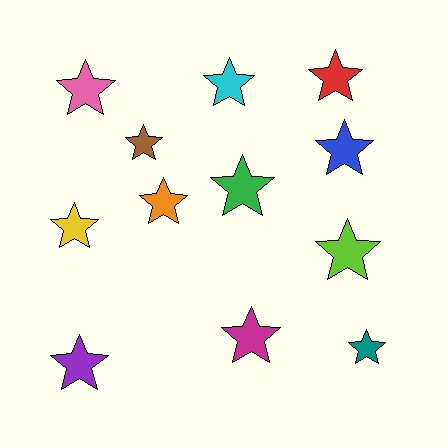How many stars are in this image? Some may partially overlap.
There are 12 stars.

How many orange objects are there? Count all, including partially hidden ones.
There is 1 orange object.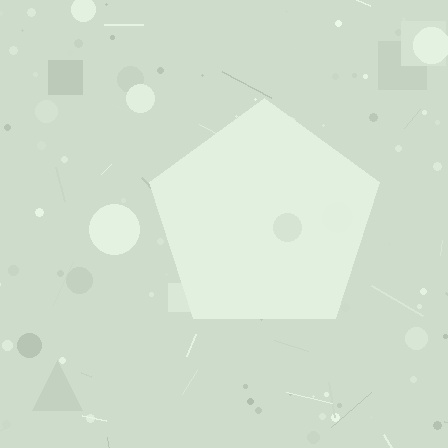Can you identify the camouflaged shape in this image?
The camouflaged shape is a pentagon.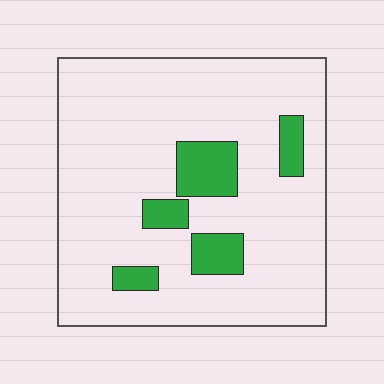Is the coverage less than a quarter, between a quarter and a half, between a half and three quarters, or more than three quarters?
Less than a quarter.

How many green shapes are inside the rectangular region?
5.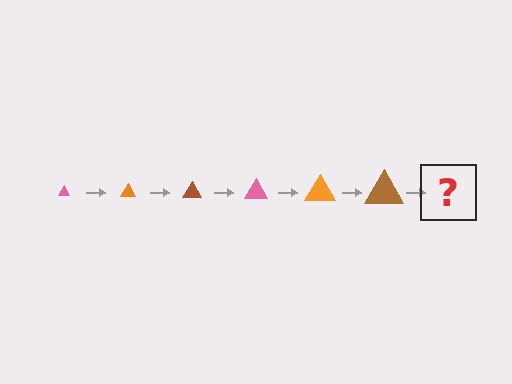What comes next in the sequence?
The next element should be a pink triangle, larger than the previous one.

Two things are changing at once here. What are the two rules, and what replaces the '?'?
The two rules are that the triangle grows larger each step and the color cycles through pink, orange, and brown. The '?' should be a pink triangle, larger than the previous one.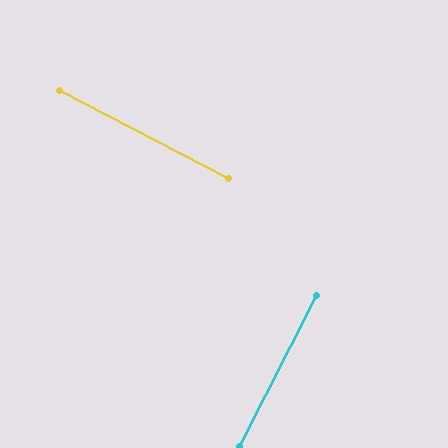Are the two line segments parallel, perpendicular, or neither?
Perpendicular — they meet at approximately 89°.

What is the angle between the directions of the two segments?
Approximately 89 degrees.